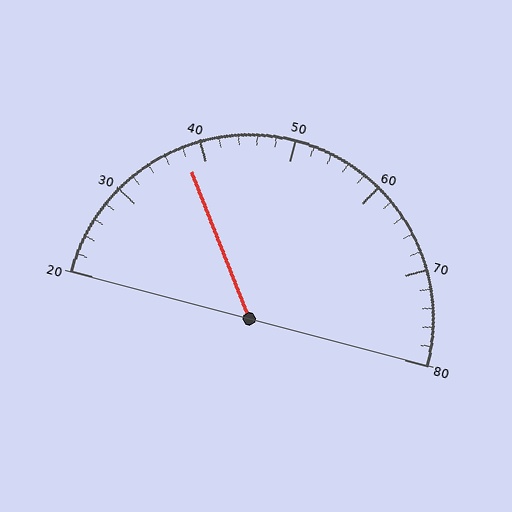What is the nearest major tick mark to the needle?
The nearest major tick mark is 40.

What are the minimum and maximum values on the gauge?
The gauge ranges from 20 to 80.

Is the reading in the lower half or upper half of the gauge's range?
The reading is in the lower half of the range (20 to 80).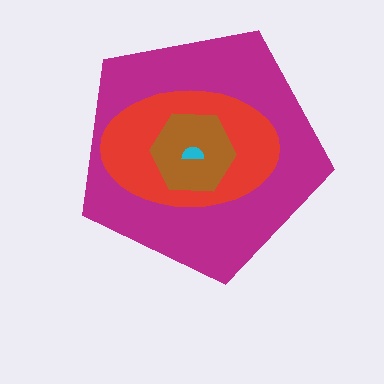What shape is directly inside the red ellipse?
The brown hexagon.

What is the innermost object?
The cyan semicircle.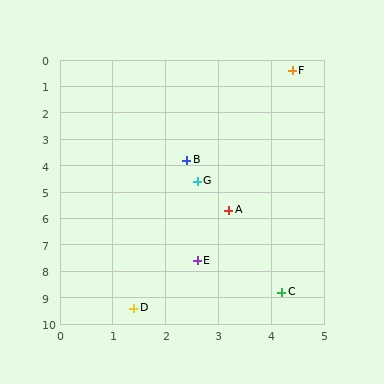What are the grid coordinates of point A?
Point A is at approximately (3.2, 5.7).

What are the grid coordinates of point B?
Point B is at approximately (2.4, 3.8).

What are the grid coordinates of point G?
Point G is at approximately (2.6, 4.6).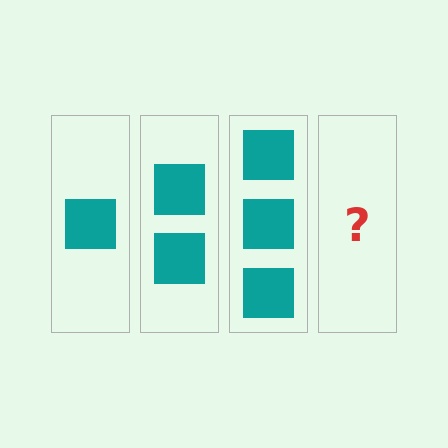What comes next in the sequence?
The next element should be 4 squares.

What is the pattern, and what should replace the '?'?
The pattern is that each step adds one more square. The '?' should be 4 squares.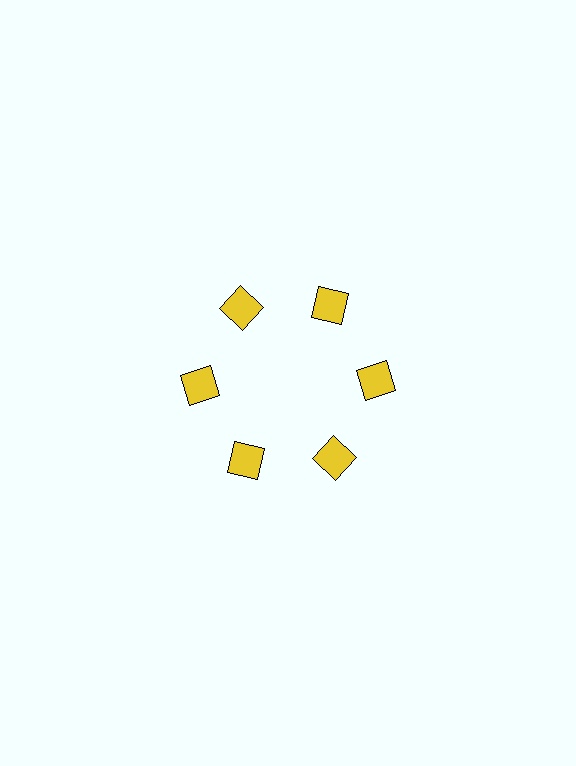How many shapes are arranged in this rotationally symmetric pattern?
There are 6 shapes, arranged in 6 groups of 1.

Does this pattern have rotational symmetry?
Yes, this pattern has 6-fold rotational symmetry. It looks the same after rotating 60 degrees around the center.